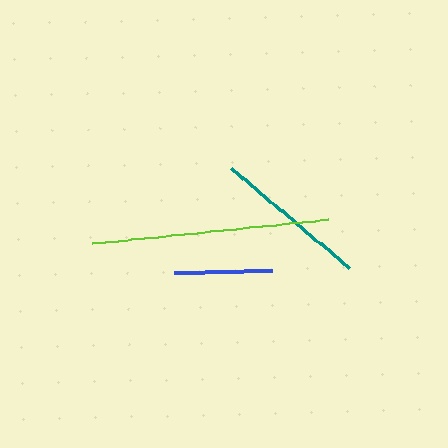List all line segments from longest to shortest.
From longest to shortest: lime, teal, blue.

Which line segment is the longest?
The lime line is the longest at approximately 236 pixels.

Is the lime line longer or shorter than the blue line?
The lime line is longer than the blue line.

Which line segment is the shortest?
The blue line is the shortest at approximately 98 pixels.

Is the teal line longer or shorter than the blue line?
The teal line is longer than the blue line.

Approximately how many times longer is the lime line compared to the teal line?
The lime line is approximately 1.5 times the length of the teal line.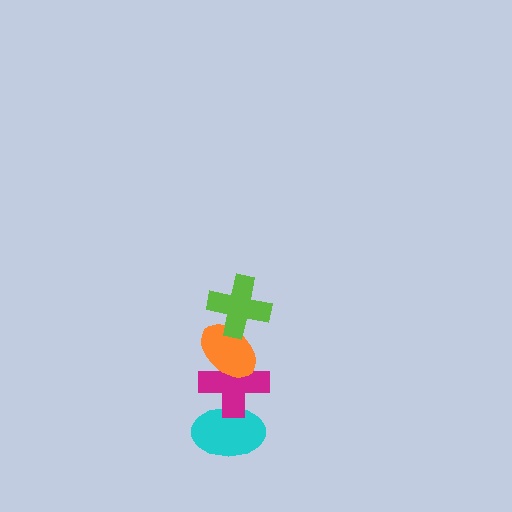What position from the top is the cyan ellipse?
The cyan ellipse is 4th from the top.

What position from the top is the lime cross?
The lime cross is 1st from the top.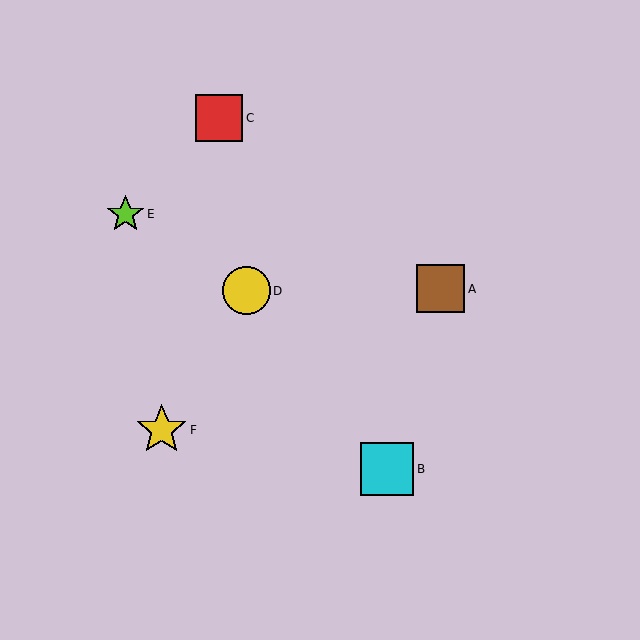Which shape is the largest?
The cyan square (labeled B) is the largest.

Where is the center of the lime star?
The center of the lime star is at (125, 214).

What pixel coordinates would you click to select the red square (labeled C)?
Click at (219, 118) to select the red square C.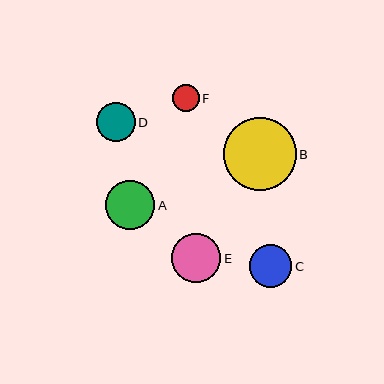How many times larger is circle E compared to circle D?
Circle E is approximately 1.3 times the size of circle D.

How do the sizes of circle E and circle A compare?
Circle E and circle A are approximately the same size.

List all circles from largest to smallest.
From largest to smallest: B, E, A, C, D, F.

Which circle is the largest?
Circle B is the largest with a size of approximately 73 pixels.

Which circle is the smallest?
Circle F is the smallest with a size of approximately 27 pixels.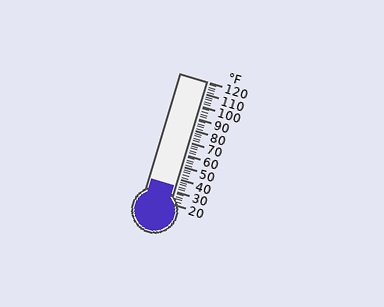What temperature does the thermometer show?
The thermometer shows approximately 34°F.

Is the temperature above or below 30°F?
The temperature is above 30°F.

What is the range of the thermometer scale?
The thermometer scale ranges from 20°F to 120°F.